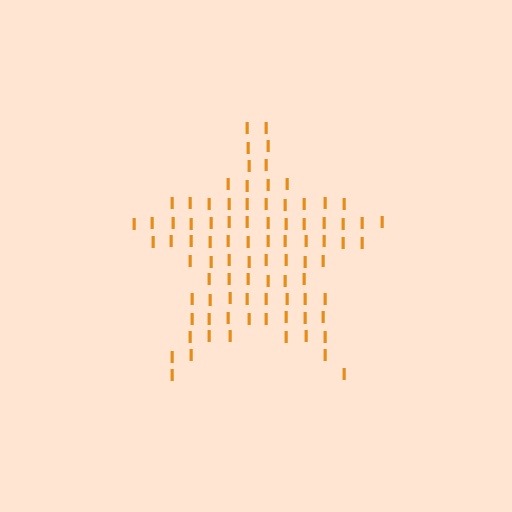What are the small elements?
The small elements are letter I's.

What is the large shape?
The large shape is a star.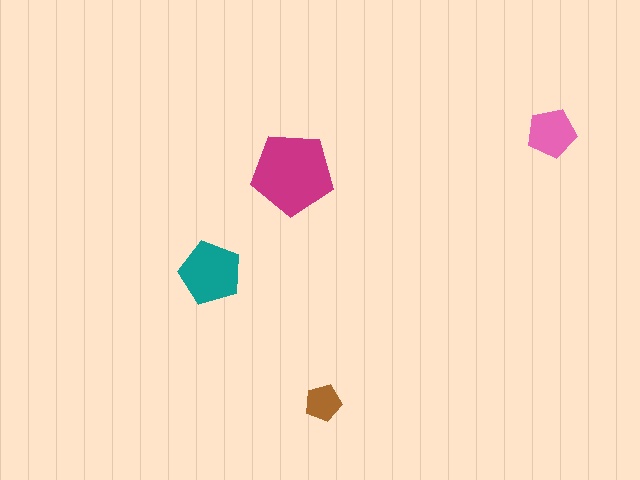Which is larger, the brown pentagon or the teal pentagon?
The teal one.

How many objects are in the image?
There are 4 objects in the image.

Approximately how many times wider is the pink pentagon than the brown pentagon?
About 1.5 times wider.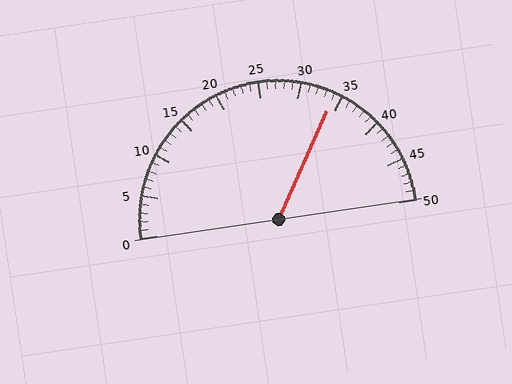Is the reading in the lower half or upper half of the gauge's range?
The reading is in the upper half of the range (0 to 50).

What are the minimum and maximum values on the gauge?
The gauge ranges from 0 to 50.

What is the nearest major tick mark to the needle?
The nearest major tick mark is 35.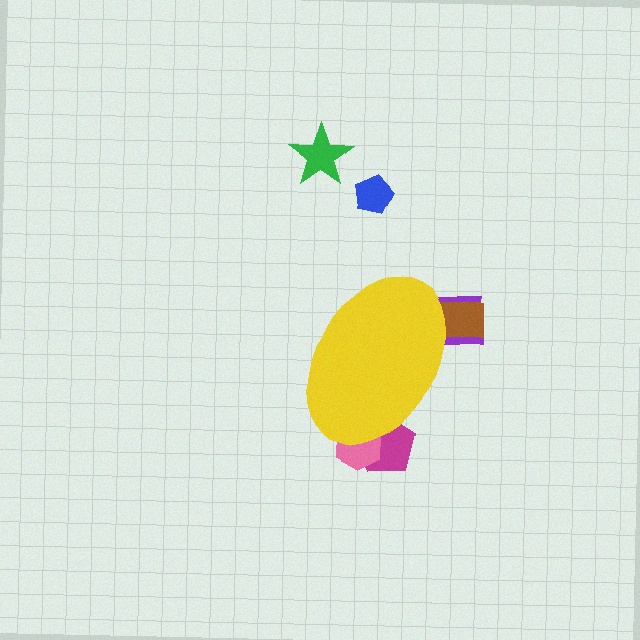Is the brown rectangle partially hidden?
Yes, the brown rectangle is partially hidden behind the yellow ellipse.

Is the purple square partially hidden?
Yes, the purple square is partially hidden behind the yellow ellipse.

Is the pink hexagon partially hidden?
Yes, the pink hexagon is partially hidden behind the yellow ellipse.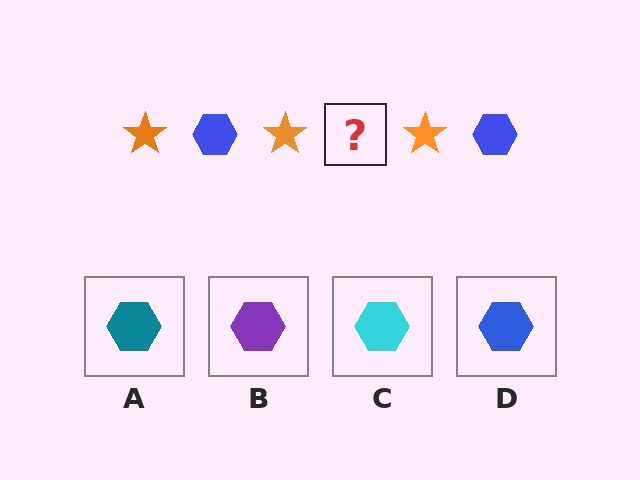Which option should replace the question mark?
Option D.